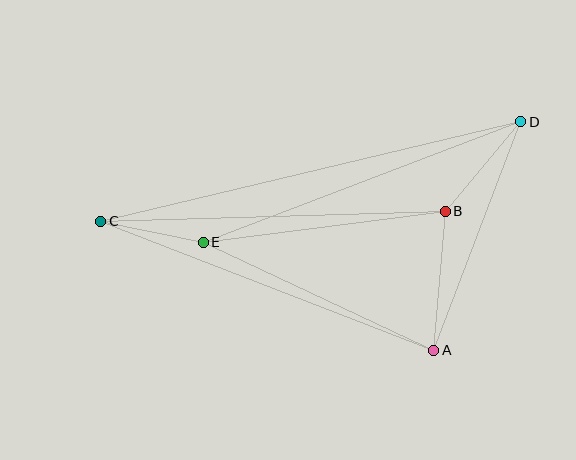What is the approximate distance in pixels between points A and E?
The distance between A and E is approximately 255 pixels.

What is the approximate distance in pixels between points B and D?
The distance between B and D is approximately 117 pixels.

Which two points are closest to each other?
Points C and E are closest to each other.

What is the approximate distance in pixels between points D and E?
The distance between D and E is approximately 340 pixels.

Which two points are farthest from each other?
Points C and D are farthest from each other.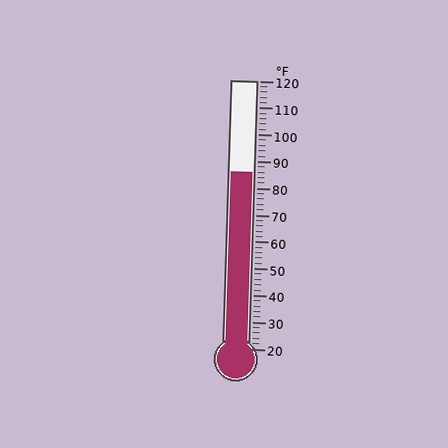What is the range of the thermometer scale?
The thermometer scale ranges from 20°F to 120°F.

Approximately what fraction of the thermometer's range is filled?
The thermometer is filled to approximately 65% of its range.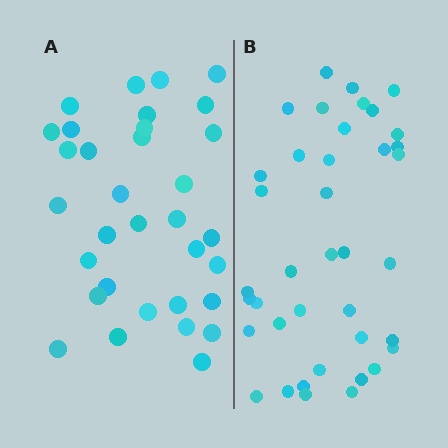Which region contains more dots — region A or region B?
Region B (the right region) has more dots.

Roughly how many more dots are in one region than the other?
Region B has about 6 more dots than region A.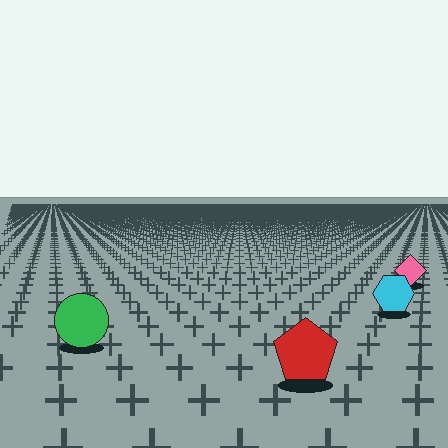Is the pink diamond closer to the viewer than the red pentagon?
No. The red pentagon is closer — you can tell from the texture gradient: the ground texture is coarser near it.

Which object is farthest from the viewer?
The pink diamond is farthest from the viewer. It appears smaller and the ground texture around it is denser.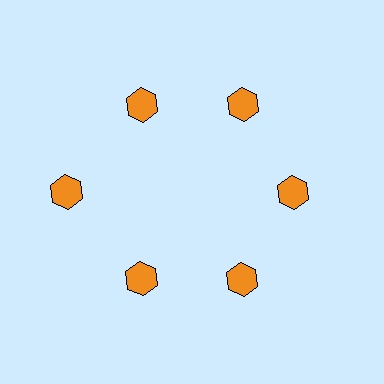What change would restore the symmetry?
The symmetry would be restored by moving it inward, back onto the ring so that all 6 hexagons sit at equal angles and equal distance from the center.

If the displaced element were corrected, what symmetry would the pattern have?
It would have 6-fold rotational symmetry — the pattern would map onto itself every 60 degrees.